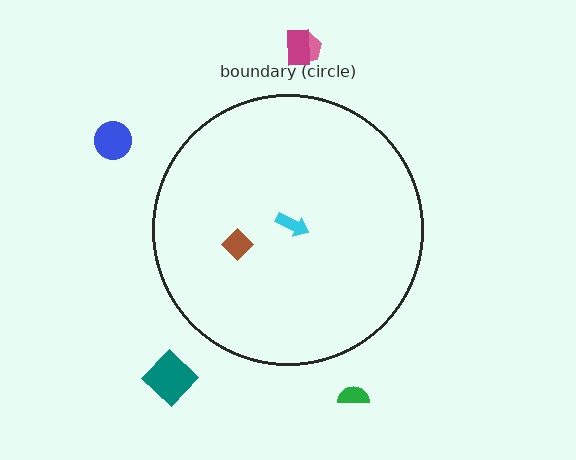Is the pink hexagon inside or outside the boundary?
Outside.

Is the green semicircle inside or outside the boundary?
Outside.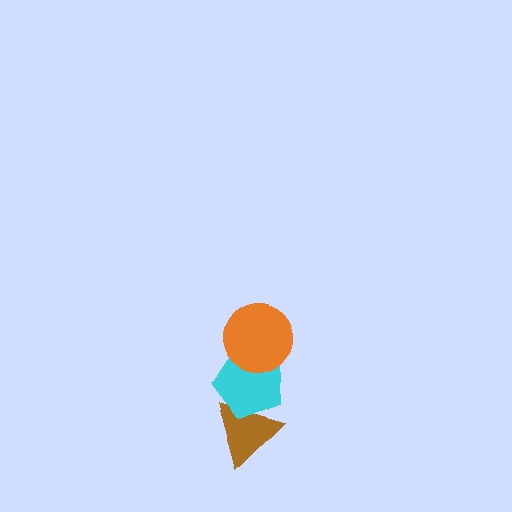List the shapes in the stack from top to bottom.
From top to bottom: the orange circle, the cyan pentagon, the brown triangle.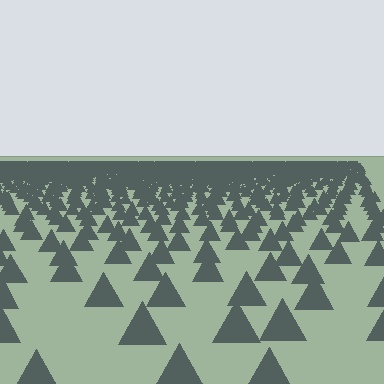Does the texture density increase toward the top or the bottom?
Density increases toward the top.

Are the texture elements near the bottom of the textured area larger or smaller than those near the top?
Larger. Near the bottom, elements are closer to the viewer and appear at a bigger on-screen size.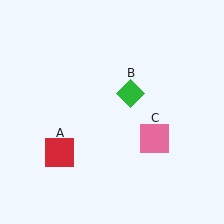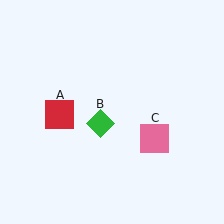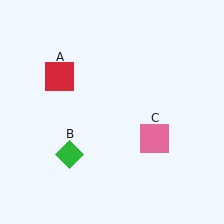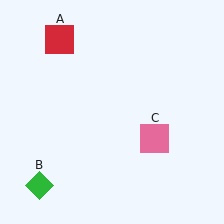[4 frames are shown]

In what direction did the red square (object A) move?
The red square (object A) moved up.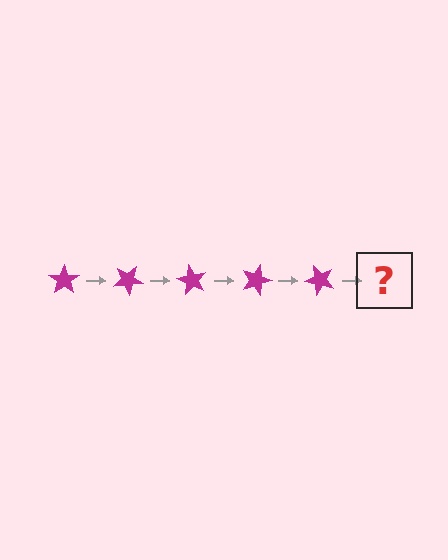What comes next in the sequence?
The next element should be a magenta star rotated 150 degrees.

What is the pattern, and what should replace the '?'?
The pattern is that the star rotates 30 degrees each step. The '?' should be a magenta star rotated 150 degrees.